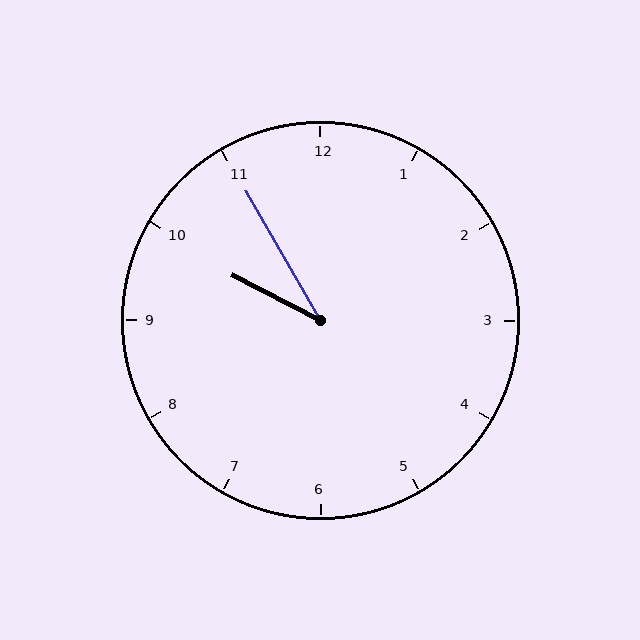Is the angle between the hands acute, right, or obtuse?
It is acute.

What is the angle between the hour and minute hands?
Approximately 32 degrees.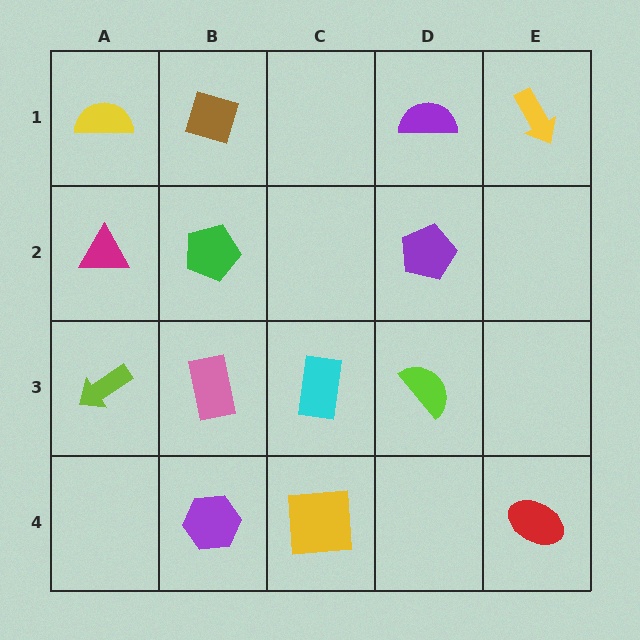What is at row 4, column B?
A purple hexagon.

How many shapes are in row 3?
4 shapes.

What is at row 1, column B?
A brown diamond.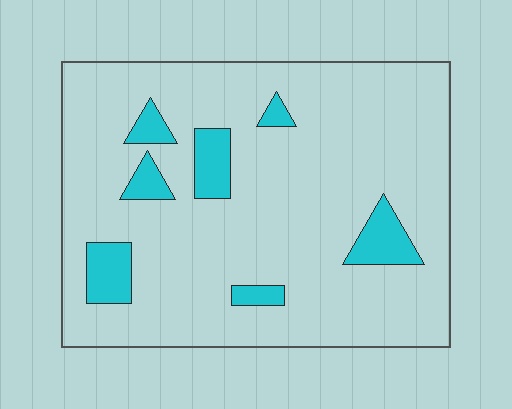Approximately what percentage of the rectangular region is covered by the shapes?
Approximately 10%.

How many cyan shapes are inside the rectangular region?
7.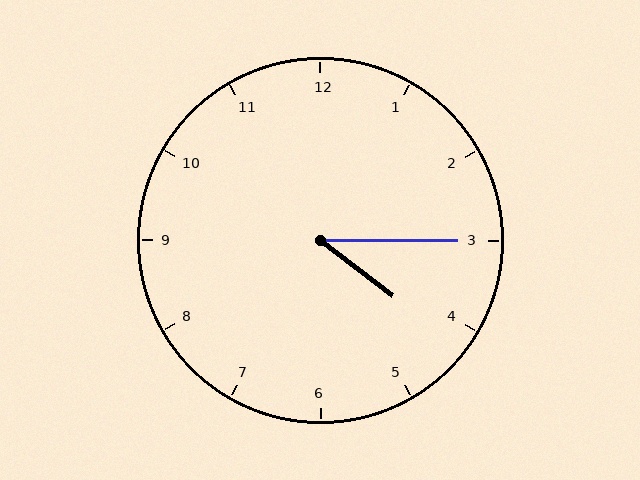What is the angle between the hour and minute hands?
Approximately 38 degrees.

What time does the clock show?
4:15.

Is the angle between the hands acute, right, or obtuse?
It is acute.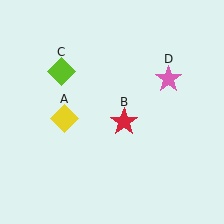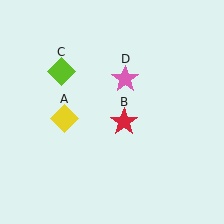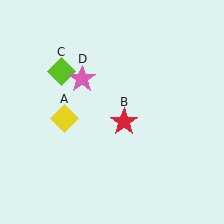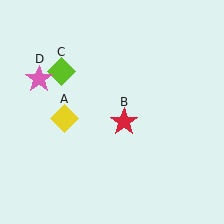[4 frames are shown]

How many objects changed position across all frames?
1 object changed position: pink star (object D).